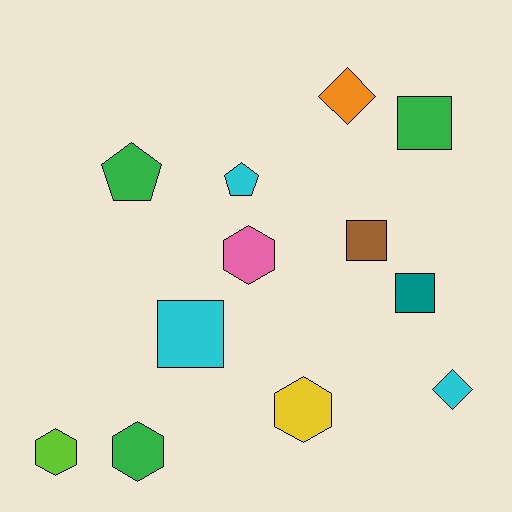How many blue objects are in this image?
There are no blue objects.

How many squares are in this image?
There are 4 squares.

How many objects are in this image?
There are 12 objects.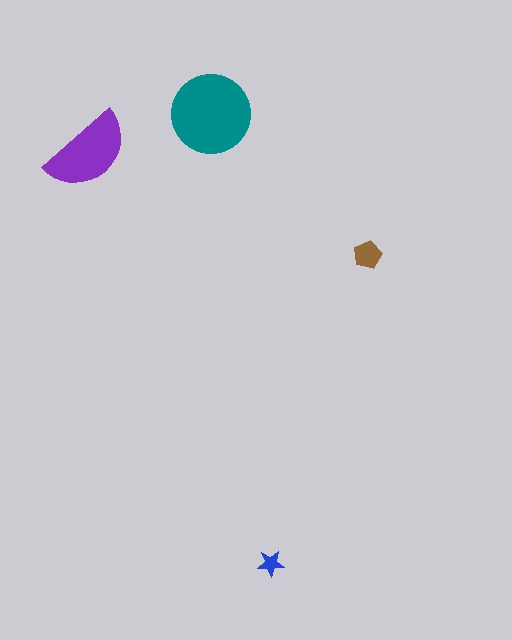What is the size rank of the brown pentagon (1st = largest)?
3rd.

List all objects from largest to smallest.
The teal circle, the purple semicircle, the brown pentagon, the blue star.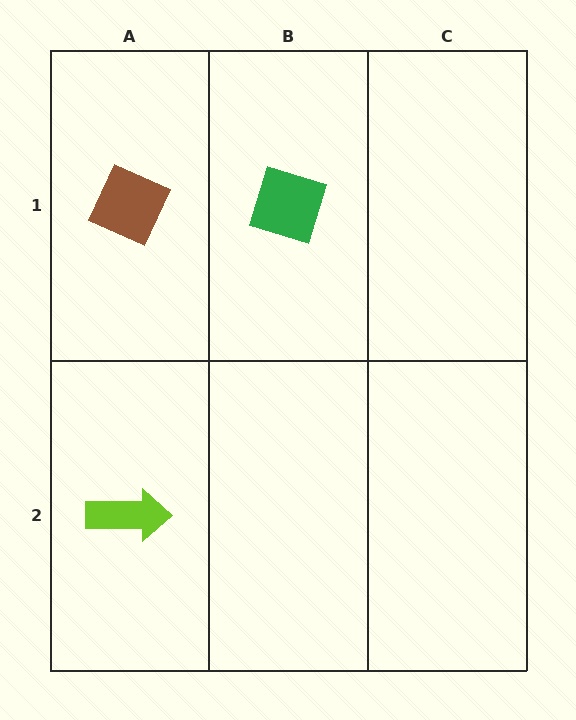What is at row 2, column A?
A lime arrow.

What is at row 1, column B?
A green diamond.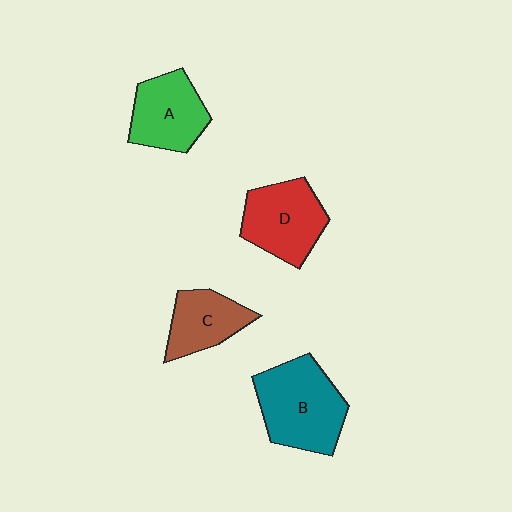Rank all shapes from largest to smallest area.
From largest to smallest: B (teal), D (red), A (green), C (brown).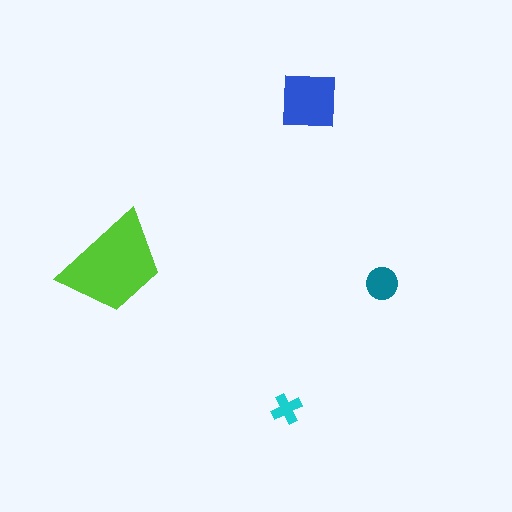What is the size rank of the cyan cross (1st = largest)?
4th.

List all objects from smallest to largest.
The cyan cross, the teal circle, the blue square, the lime trapezoid.